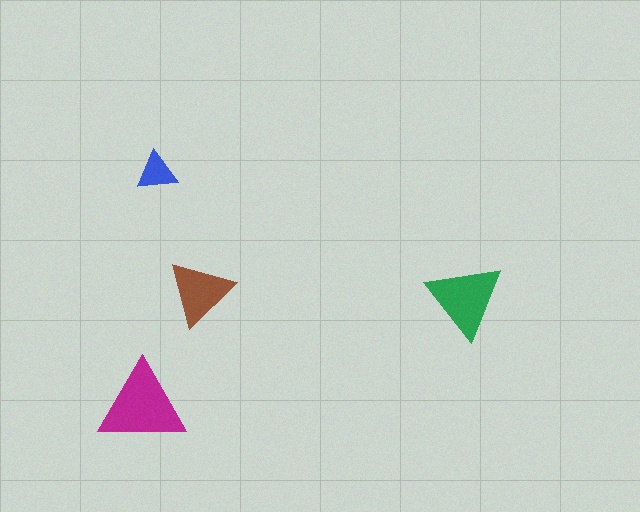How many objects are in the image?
There are 4 objects in the image.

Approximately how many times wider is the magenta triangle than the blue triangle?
About 2 times wider.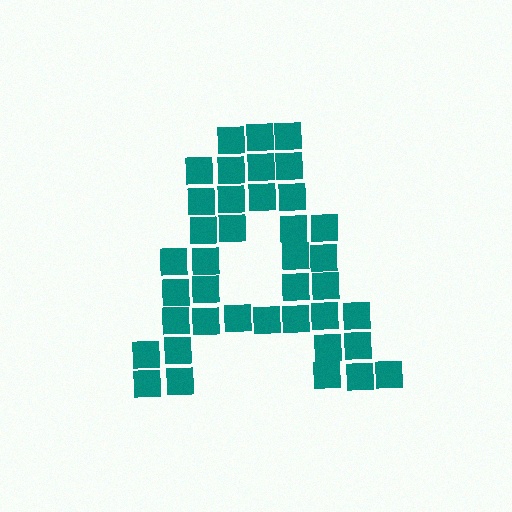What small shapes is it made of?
It is made of small squares.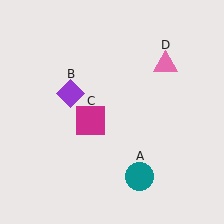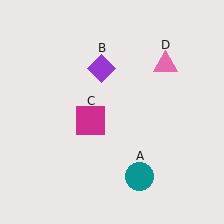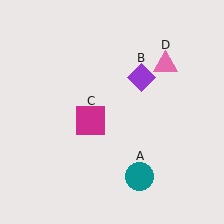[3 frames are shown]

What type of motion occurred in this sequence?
The purple diamond (object B) rotated clockwise around the center of the scene.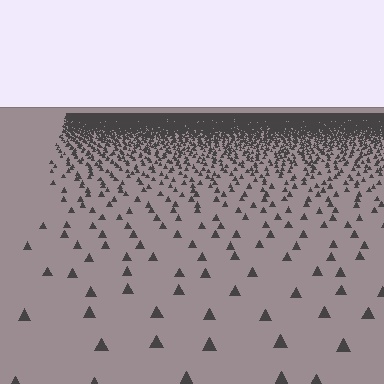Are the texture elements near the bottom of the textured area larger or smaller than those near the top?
Larger. Near the bottom, elements are closer to the viewer and appear at a bigger on-screen size.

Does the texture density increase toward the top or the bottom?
Density increases toward the top.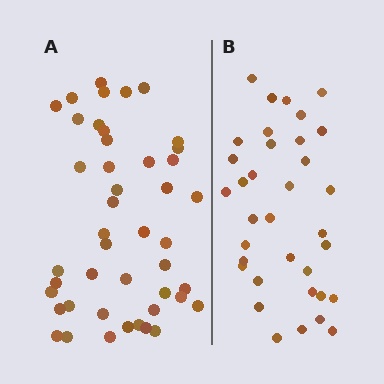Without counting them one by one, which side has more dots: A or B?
Region A (the left region) has more dots.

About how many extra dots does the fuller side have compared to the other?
Region A has roughly 10 or so more dots than region B.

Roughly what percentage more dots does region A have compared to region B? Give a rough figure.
About 30% more.